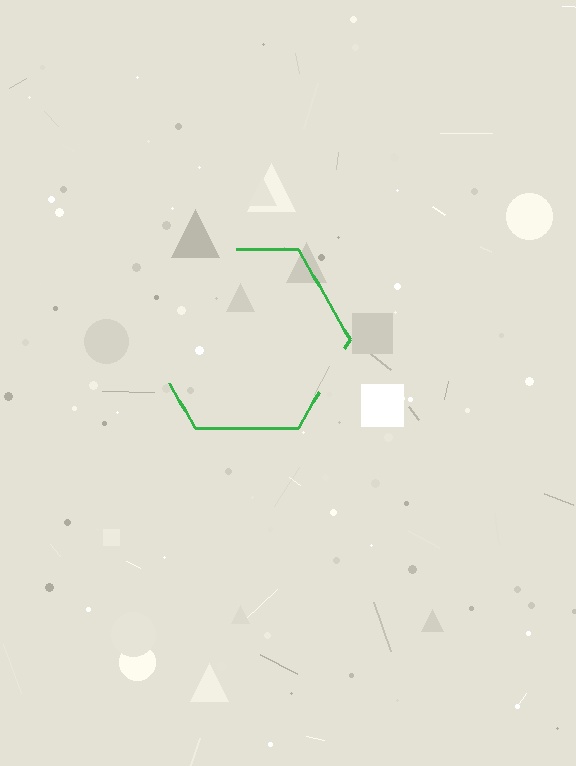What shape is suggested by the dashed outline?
The dashed outline suggests a hexagon.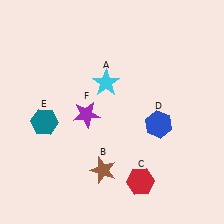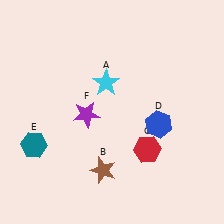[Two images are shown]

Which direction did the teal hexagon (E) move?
The teal hexagon (E) moved down.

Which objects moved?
The objects that moved are: the red hexagon (C), the teal hexagon (E).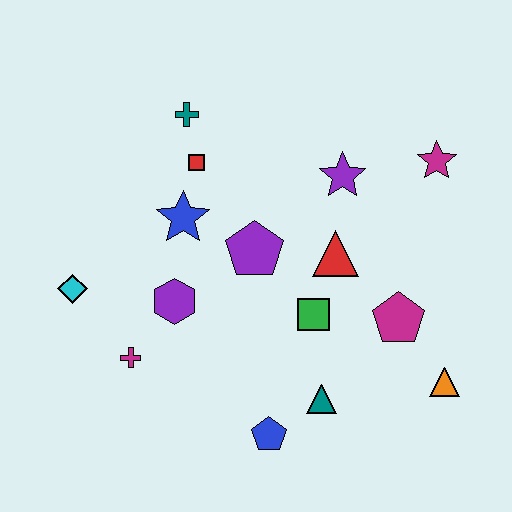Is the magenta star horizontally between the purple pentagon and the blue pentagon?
No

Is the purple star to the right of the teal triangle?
Yes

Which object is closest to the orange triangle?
The magenta pentagon is closest to the orange triangle.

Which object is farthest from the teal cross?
The orange triangle is farthest from the teal cross.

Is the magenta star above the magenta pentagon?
Yes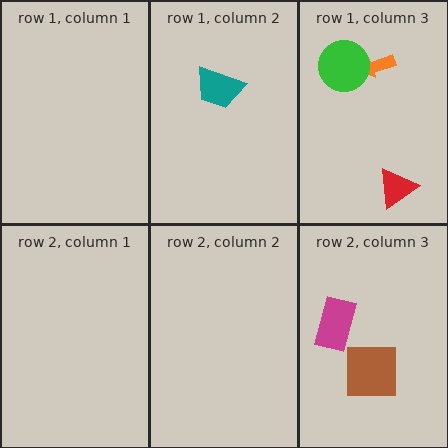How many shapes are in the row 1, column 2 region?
1.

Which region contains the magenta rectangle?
The row 2, column 3 region.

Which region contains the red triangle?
The row 1, column 3 region.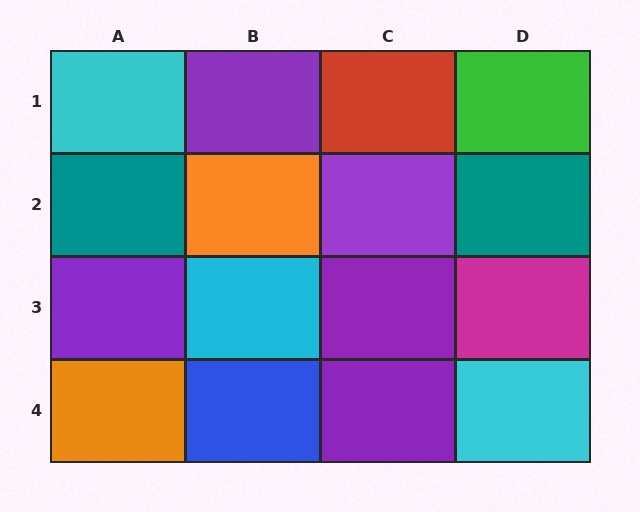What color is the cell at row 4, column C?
Purple.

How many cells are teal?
2 cells are teal.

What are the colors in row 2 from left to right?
Teal, orange, purple, teal.